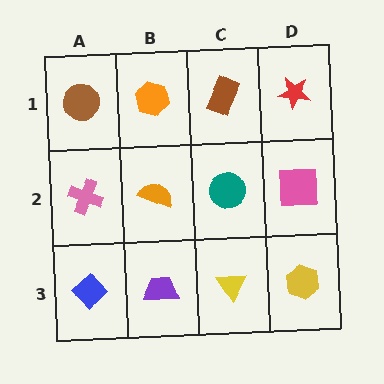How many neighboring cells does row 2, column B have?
4.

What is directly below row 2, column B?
A purple trapezoid.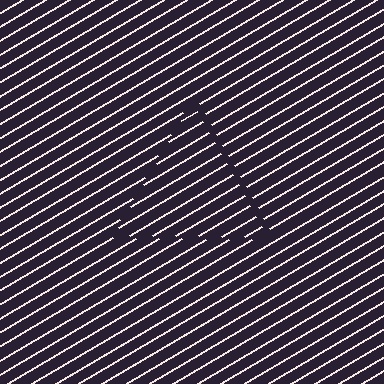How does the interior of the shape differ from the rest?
The interior of the shape contains the same grating, shifted by half a period — the contour is defined by the phase discontinuity where line-ends from the inner and outer gratings abut.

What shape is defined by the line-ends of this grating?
An illusory triangle. The interior of the shape contains the same grating, shifted by half a period — the contour is defined by the phase discontinuity where line-ends from the inner and outer gratings abut.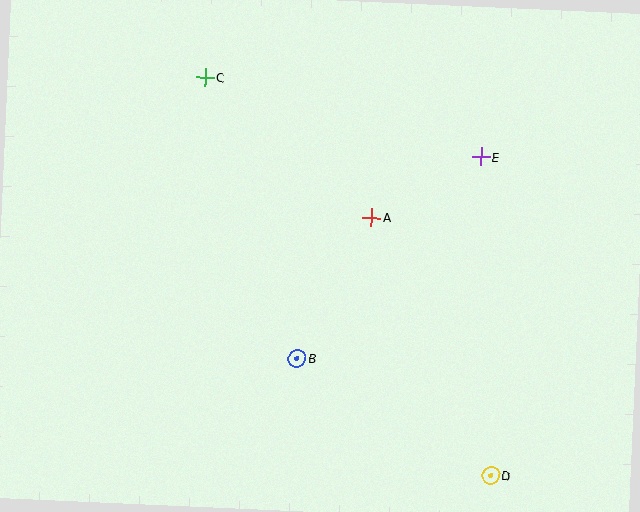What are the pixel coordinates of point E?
Point E is at (481, 157).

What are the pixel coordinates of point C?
Point C is at (205, 77).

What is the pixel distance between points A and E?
The distance between A and E is 125 pixels.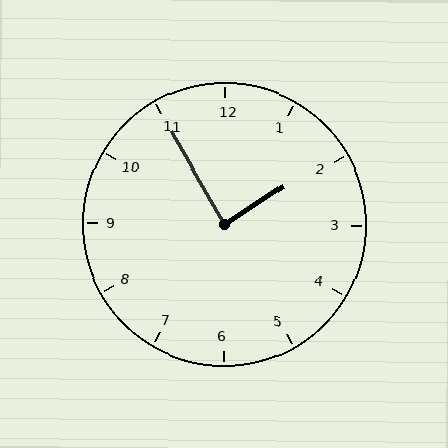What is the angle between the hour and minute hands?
Approximately 88 degrees.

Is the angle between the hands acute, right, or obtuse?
It is right.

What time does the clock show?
1:55.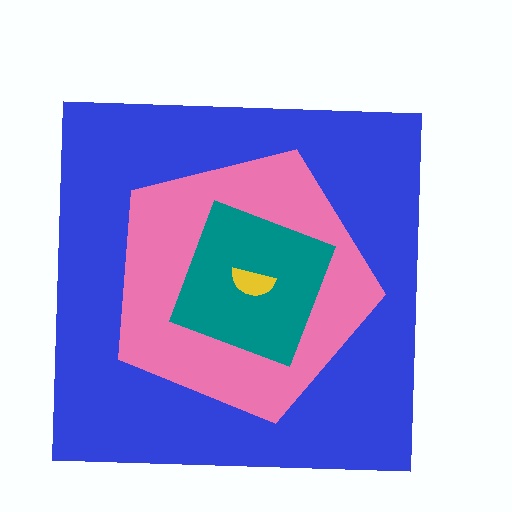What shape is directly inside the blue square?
The pink pentagon.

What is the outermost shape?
The blue square.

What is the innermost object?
The yellow semicircle.